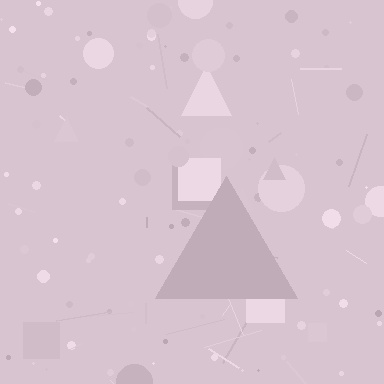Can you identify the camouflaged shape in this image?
The camouflaged shape is a triangle.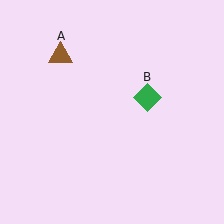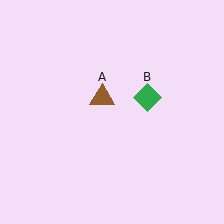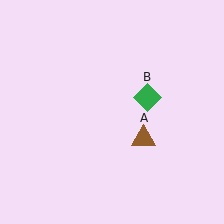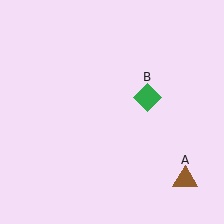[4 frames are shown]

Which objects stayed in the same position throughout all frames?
Green diamond (object B) remained stationary.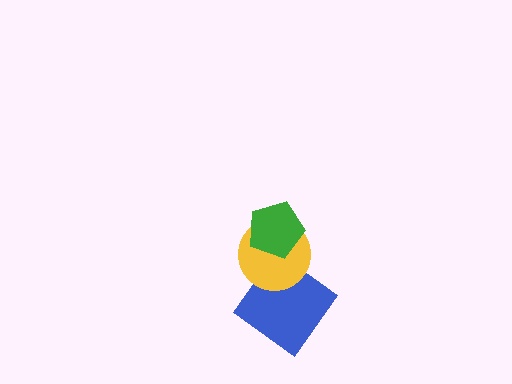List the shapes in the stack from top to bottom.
From top to bottom: the green pentagon, the yellow circle, the blue diamond.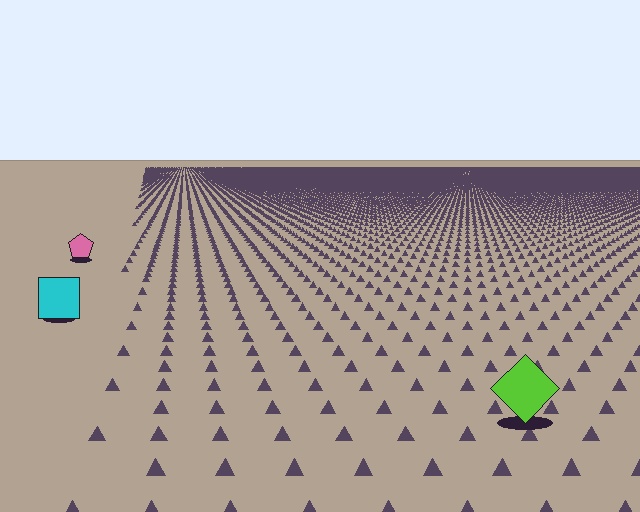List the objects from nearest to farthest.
From nearest to farthest: the lime diamond, the cyan square, the pink pentagon.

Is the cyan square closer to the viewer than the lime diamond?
No. The lime diamond is closer — you can tell from the texture gradient: the ground texture is coarser near it.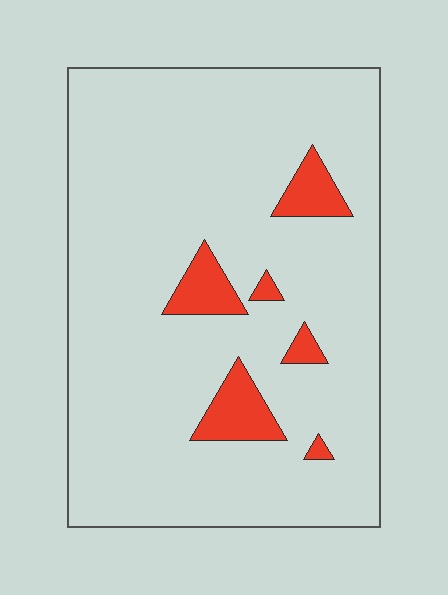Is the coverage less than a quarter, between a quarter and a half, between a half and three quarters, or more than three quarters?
Less than a quarter.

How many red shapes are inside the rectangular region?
6.